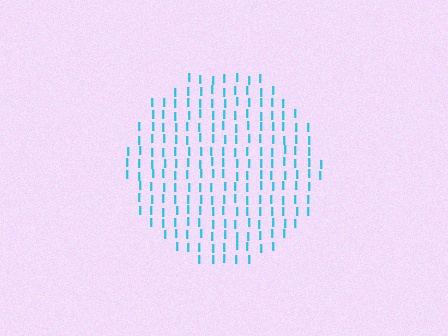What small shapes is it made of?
It is made of small letter I's.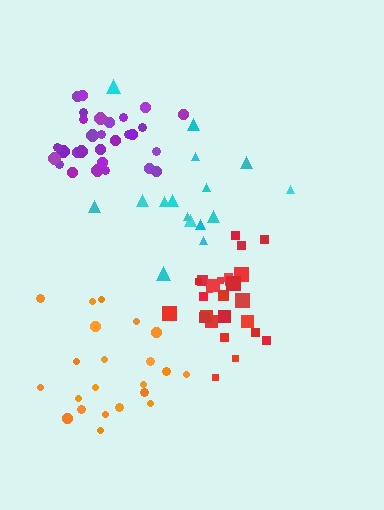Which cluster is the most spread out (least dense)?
Cyan.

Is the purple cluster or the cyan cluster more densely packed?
Purple.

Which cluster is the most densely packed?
Purple.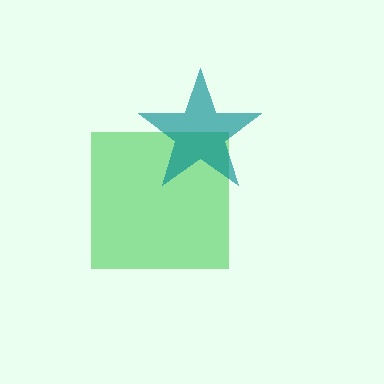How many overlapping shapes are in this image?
There are 2 overlapping shapes in the image.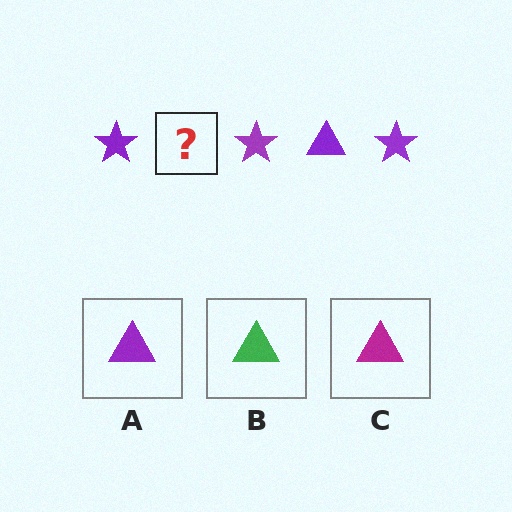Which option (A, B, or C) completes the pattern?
A.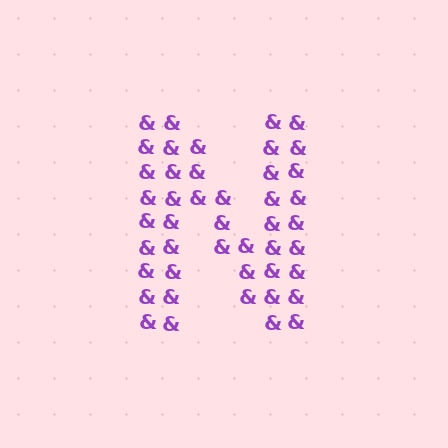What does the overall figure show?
The overall figure shows the letter N.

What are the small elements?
The small elements are ampersands.